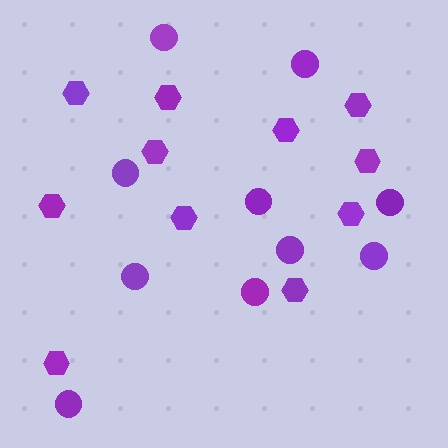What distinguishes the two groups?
There are 2 groups: one group of hexagons (11) and one group of circles (10).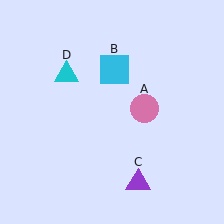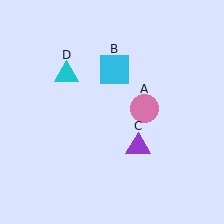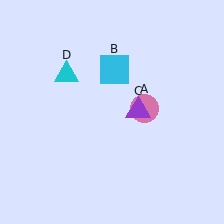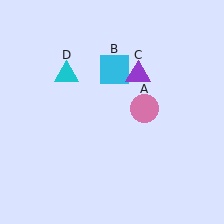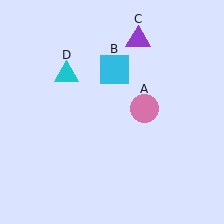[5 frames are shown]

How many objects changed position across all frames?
1 object changed position: purple triangle (object C).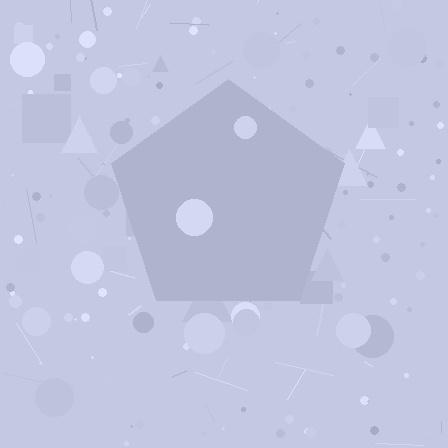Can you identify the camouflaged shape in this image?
The camouflaged shape is a pentagon.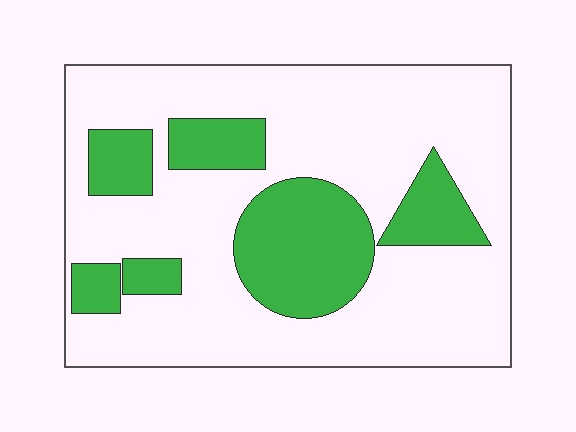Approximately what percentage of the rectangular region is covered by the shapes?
Approximately 25%.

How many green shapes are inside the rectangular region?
6.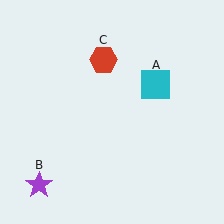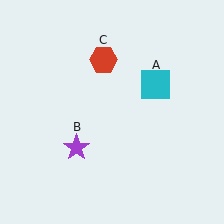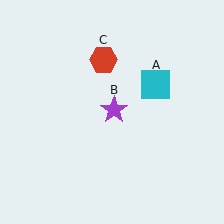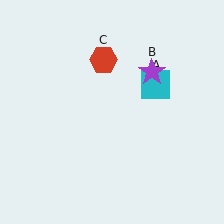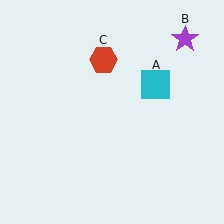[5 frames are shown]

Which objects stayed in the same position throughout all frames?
Cyan square (object A) and red hexagon (object C) remained stationary.